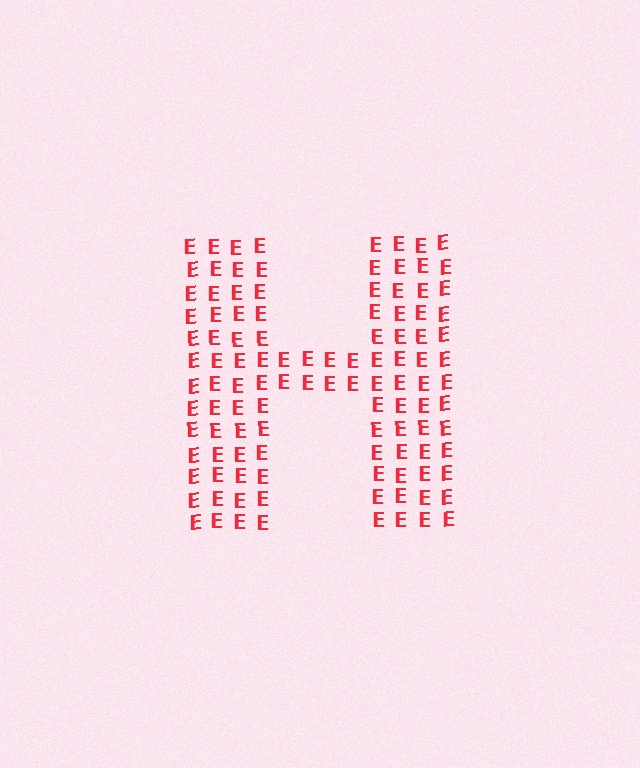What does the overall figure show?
The overall figure shows the letter H.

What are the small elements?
The small elements are letter E's.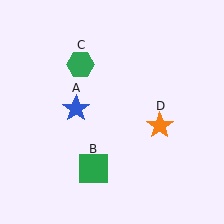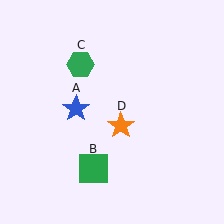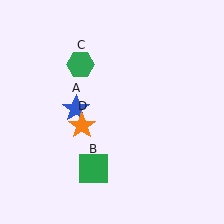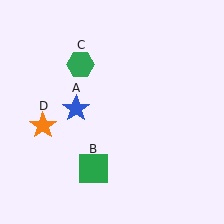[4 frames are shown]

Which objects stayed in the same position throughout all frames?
Blue star (object A) and green square (object B) and green hexagon (object C) remained stationary.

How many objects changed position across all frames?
1 object changed position: orange star (object D).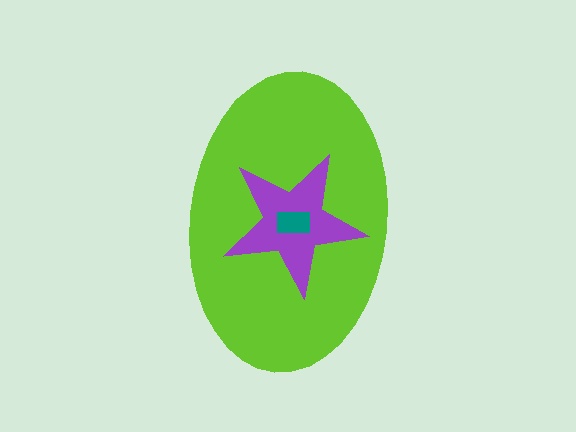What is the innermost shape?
The teal rectangle.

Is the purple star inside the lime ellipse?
Yes.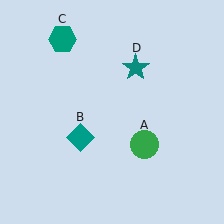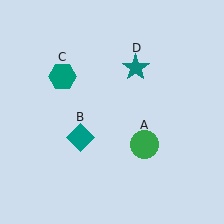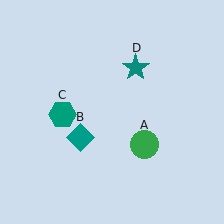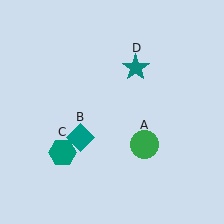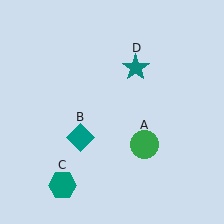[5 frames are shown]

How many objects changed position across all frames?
1 object changed position: teal hexagon (object C).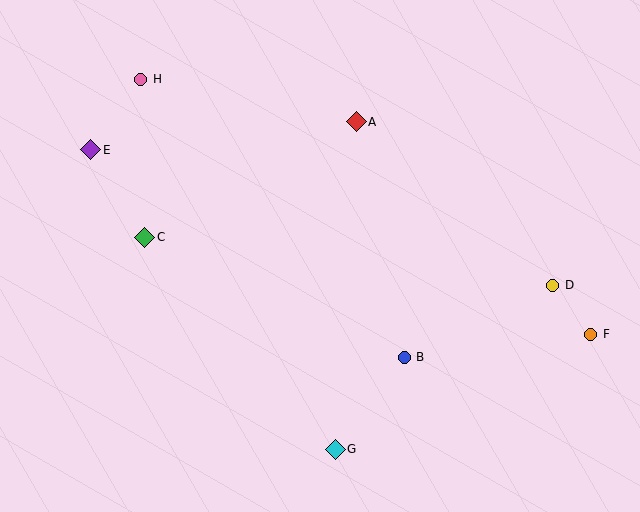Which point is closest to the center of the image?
Point B at (404, 357) is closest to the center.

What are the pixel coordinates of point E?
Point E is at (91, 150).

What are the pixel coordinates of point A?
Point A is at (356, 122).